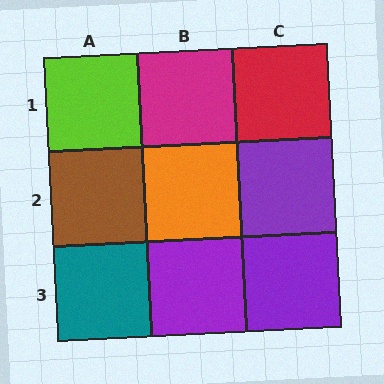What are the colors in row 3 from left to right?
Teal, purple, purple.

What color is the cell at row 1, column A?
Lime.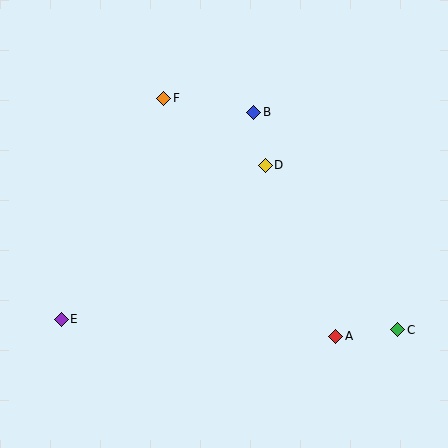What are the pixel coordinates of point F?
Point F is at (164, 98).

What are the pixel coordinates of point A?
Point A is at (336, 336).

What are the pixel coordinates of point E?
Point E is at (61, 319).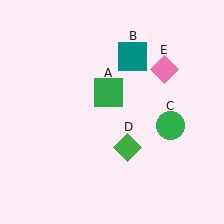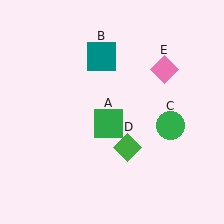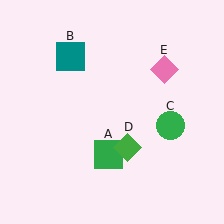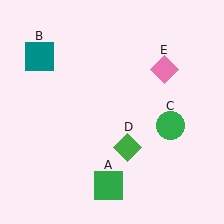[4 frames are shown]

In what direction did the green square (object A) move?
The green square (object A) moved down.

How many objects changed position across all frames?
2 objects changed position: green square (object A), teal square (object B).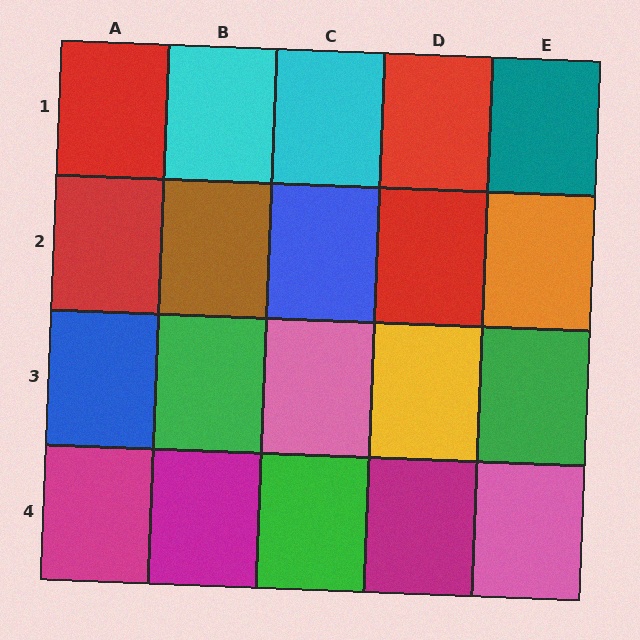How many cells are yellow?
1 cell is yellow.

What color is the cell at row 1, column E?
Teal.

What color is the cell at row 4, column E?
Pink.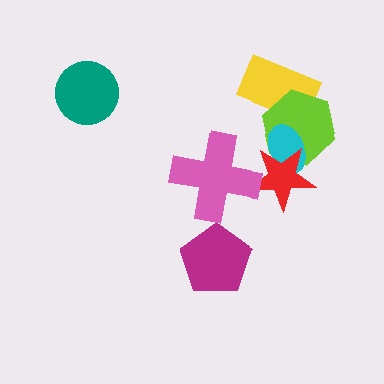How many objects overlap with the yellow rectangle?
1 object overlaps with the yellow rectangle.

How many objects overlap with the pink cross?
1 object overlaps with the pink cross.